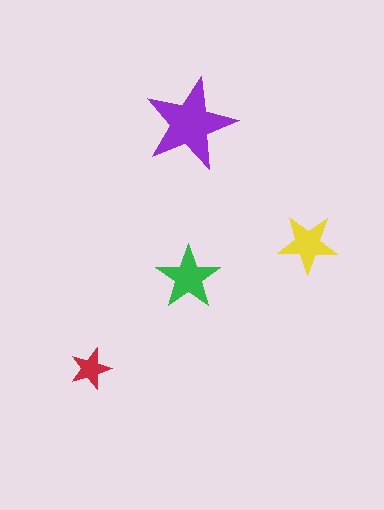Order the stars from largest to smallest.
the purple one, the green one, the yellow one, the red one.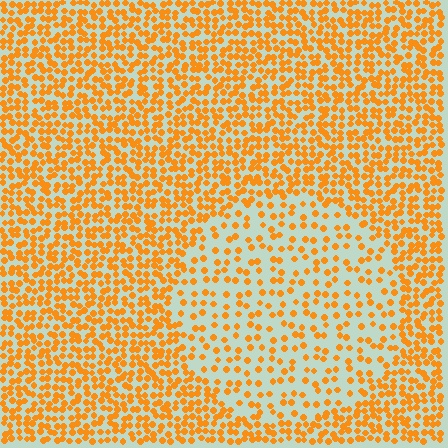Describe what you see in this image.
The image contains small orange elements arranged at two different densities. A circle-shaped region is visible where the elements are less densely packed than the surrounding area.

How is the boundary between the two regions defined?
The boundary is defined by a change in element density (approximately 2.2x ratio). All elements are the same color, size, and shape.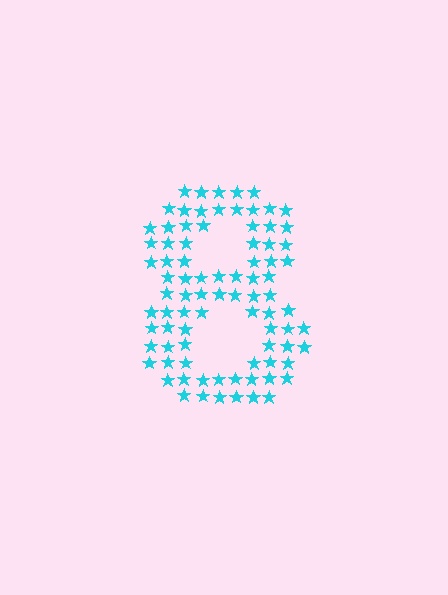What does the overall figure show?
The overall figure shows the digit 8.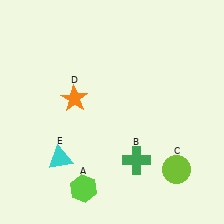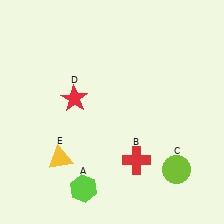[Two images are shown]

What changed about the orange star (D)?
In Image 1, D is orange. In Image 2, it changed to red.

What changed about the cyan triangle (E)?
In Image 1, E is cyan. In Image 2, it changed to yellow.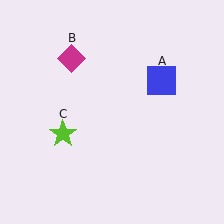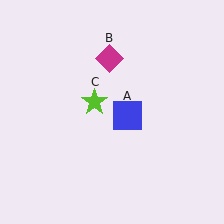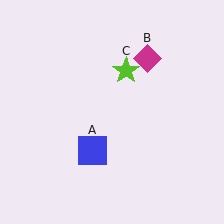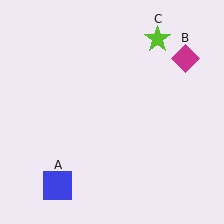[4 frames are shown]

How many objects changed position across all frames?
3 objects changed position: blue square (object A), magenta diamond (object B), lime star (object C).